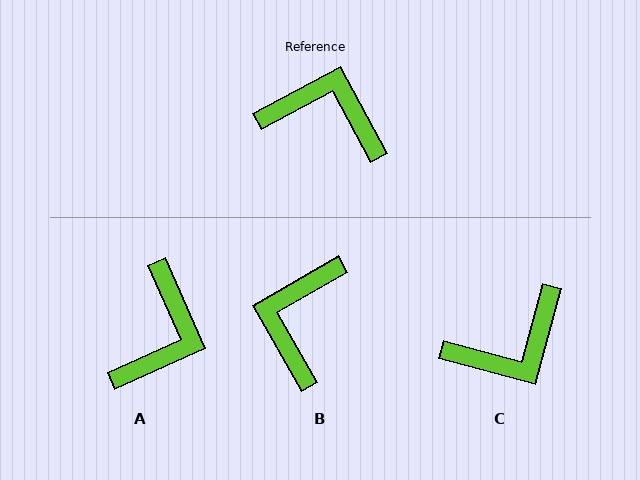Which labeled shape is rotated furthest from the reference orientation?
C, about 133 degrees away.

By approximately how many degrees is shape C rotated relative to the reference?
Approximately 133 degrees clockwise.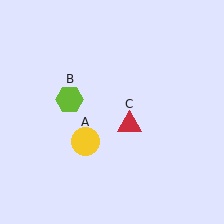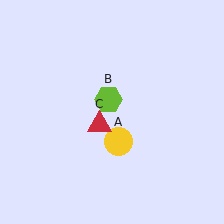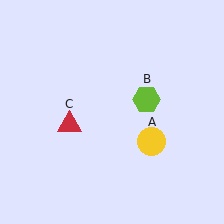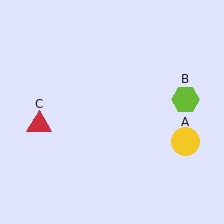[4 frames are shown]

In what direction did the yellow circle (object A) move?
The yellow circle (object A) moved right.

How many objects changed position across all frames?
3 objects changed position: yellow circle (object A), lime hexagon (object B), red triangle (object C).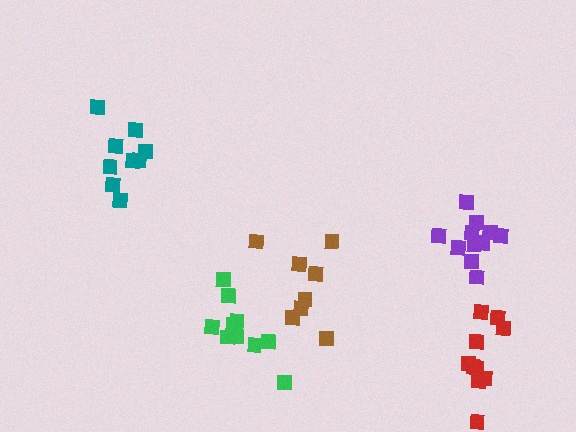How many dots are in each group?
Group 1: 8 dots, Group 2: 9 dots, Group 3: 11 dots, Group 4: 10 dots, Group 5: 10 dots (48 total).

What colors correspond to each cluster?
The clusters are colored: brown, teal, purple, red, green.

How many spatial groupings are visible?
There are 5 spatial groupings.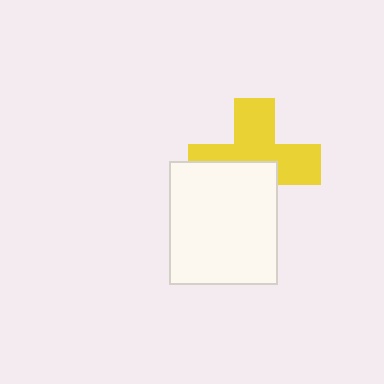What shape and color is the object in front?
The object in front is a white rectangle.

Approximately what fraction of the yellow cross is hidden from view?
Roughly 43% of the yellow cross is hidden behind the white rectangle.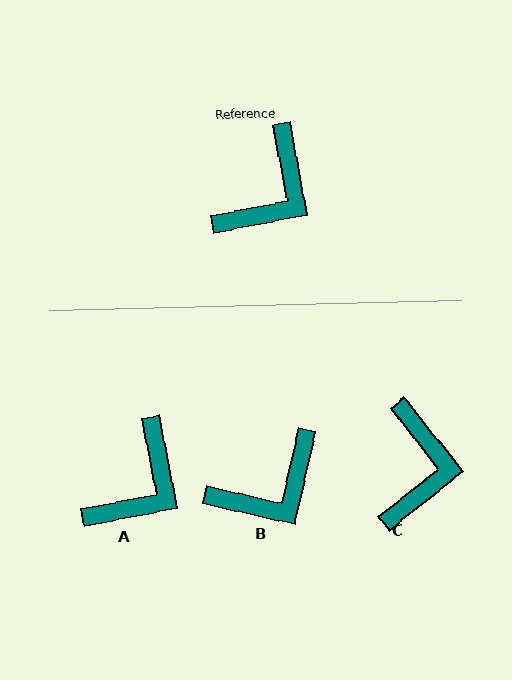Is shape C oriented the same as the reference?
No, it is off by about 28 degrees.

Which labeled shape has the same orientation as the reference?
A.